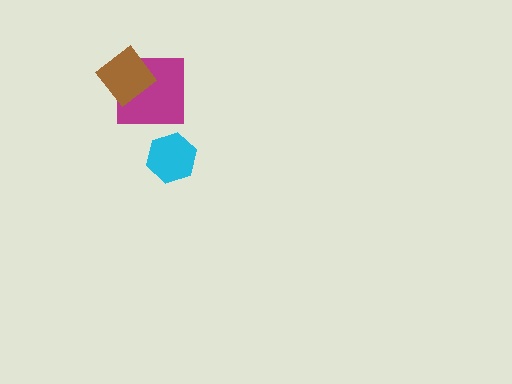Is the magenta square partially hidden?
Yes, it is partially covered by another shape.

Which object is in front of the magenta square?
The brown diamond is in front of the magenta square.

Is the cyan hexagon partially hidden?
No, no other shape covers it.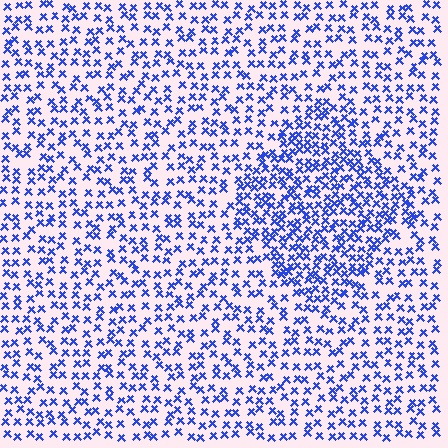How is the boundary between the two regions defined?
The boundary is defined by a change in element density (approximately 1.8x ratio). All elements are the same color, size, and shape.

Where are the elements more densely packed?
The elements are more densely packed inside the diamond boundary.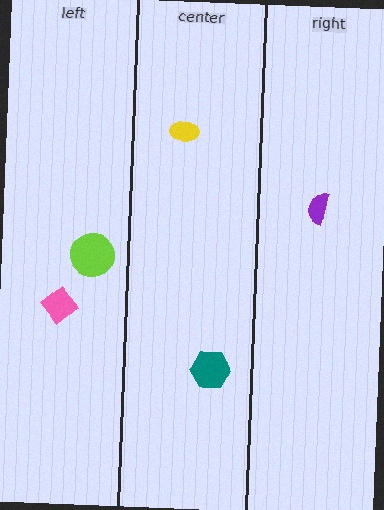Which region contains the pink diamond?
The left region.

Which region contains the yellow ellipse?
The center region.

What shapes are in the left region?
The pink diamond, the lime circle.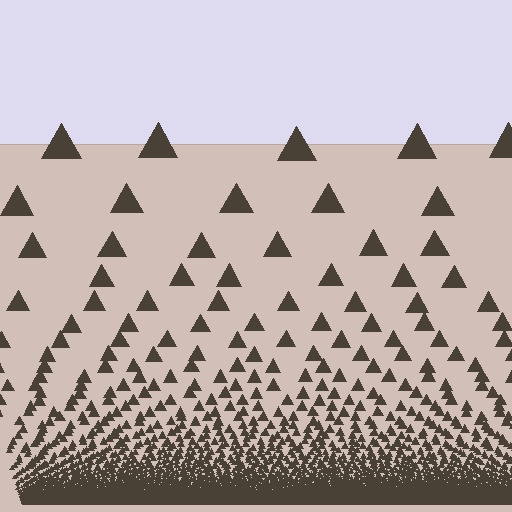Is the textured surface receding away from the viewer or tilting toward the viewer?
The surface appears to tilt toward the viewer. Texture elements get larger and sparser toward the top.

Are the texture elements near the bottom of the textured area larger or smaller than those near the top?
Smaller. The gradient is inverted — elements near the bottom are smaller and denser.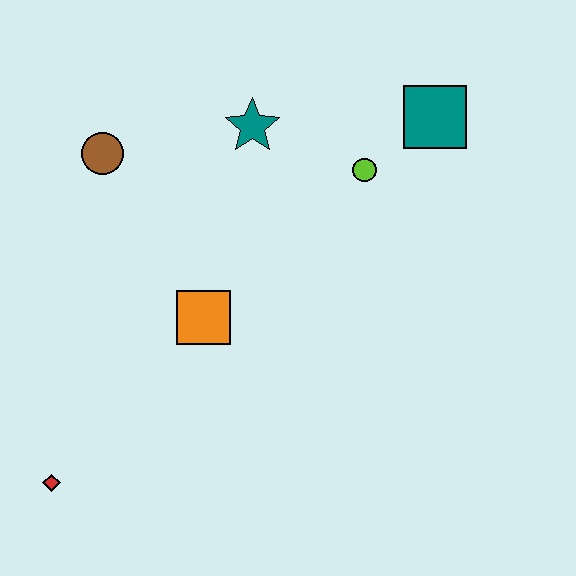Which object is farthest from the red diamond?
The teal square is farthest from the red diamond.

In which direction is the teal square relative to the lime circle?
The teal square is to the right of the lime circle.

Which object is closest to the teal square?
The lime circle is closest to the teal square.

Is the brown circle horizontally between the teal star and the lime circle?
No